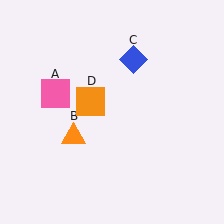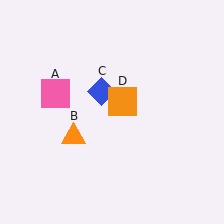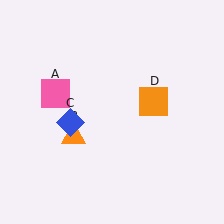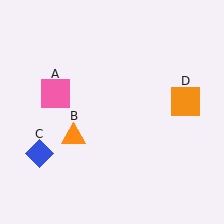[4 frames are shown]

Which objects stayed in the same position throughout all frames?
Pink square (object A) and orange triangle (object B) remained stationary.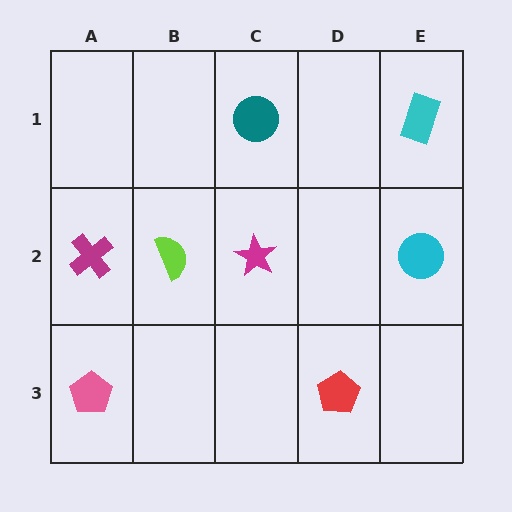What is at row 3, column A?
A pink pentagon.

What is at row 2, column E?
A cyan circle.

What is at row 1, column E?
A cyan rectangle.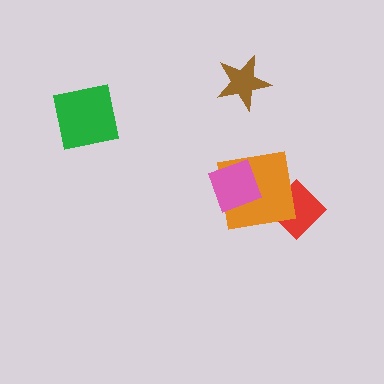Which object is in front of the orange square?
The pink diamond is in front of the orange square.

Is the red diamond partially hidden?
Yes, it is partially covered by another shape.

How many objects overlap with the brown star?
0 objects overlap with the brown star.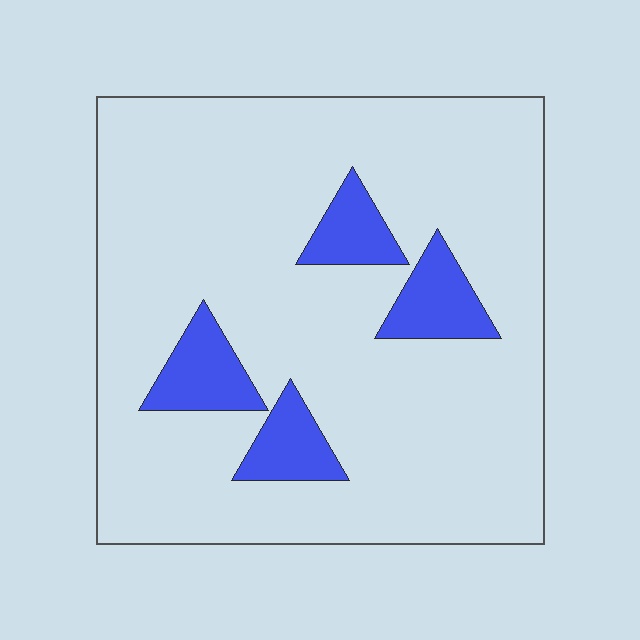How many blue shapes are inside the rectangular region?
4.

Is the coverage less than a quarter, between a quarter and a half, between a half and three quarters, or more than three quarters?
Less than a quarter.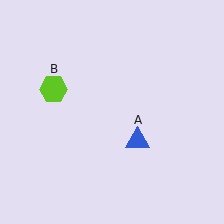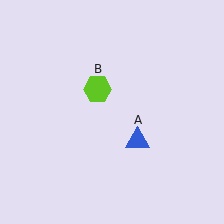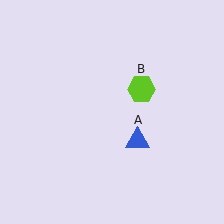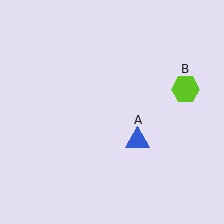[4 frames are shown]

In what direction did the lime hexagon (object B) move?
The lime hexagon (object B) moved right.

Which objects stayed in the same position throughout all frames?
Blue triangle (object A) remained stationary.